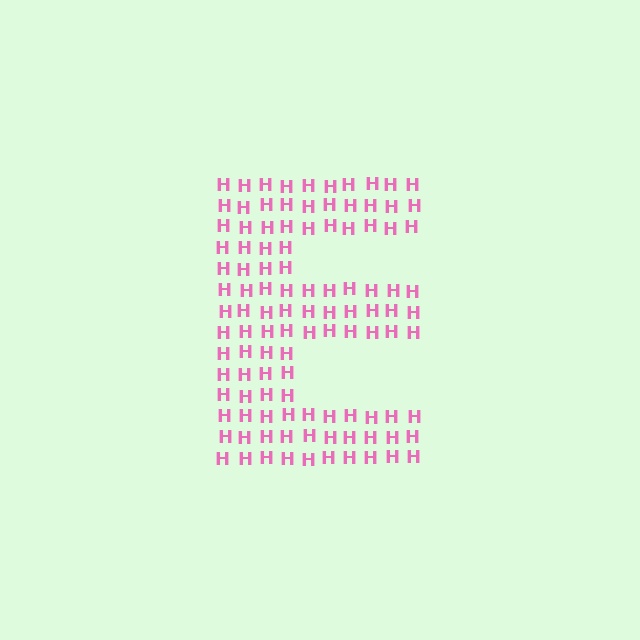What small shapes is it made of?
It is made of small letter H's.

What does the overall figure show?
The overall figure shows the letter E.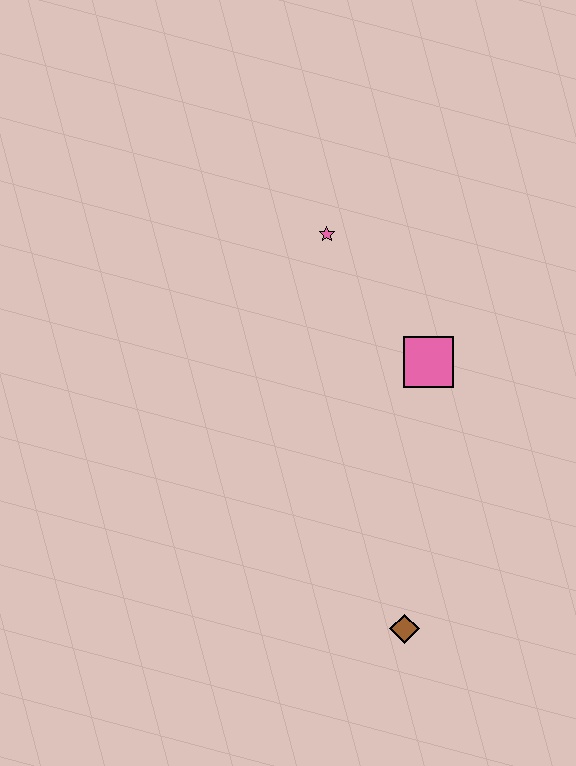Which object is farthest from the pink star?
The brown diamond is farthest from the pink star.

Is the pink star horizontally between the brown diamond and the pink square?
No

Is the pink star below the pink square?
No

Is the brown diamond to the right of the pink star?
Yes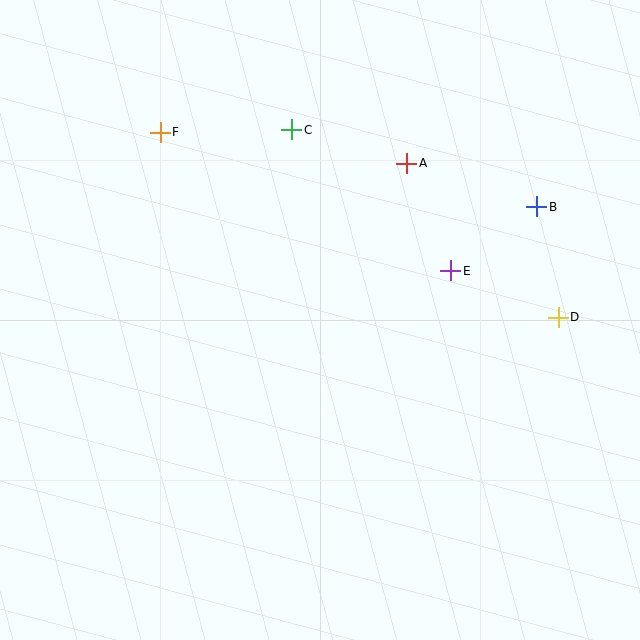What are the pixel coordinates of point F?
Point F is at (160, 132).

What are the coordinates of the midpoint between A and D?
The midpoint between A and D is at (482, 240).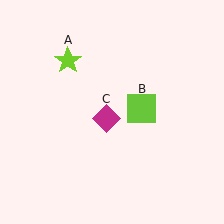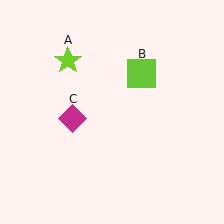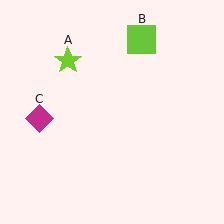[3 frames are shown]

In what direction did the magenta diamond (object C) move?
The magenta diamond (object C) moved left.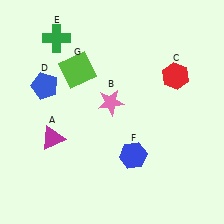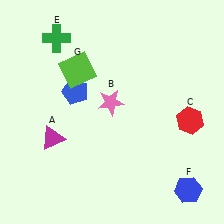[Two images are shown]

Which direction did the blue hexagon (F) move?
The blue hexagon (F) moved right.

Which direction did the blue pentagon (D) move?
The blue pentagon (D) moved right.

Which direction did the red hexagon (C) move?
The red hexagon (C) moved down.